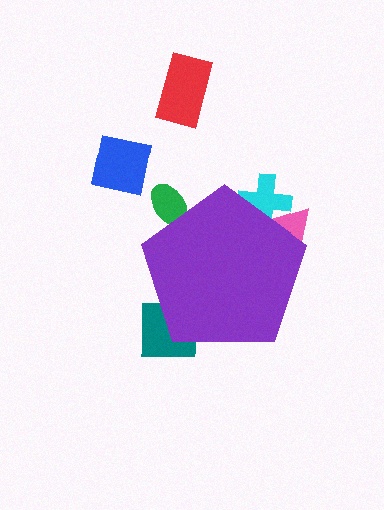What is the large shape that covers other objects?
A purple pentagon.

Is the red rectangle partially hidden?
No, the red rectangle is fully visible.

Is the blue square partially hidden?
No, the blue square is fully visible.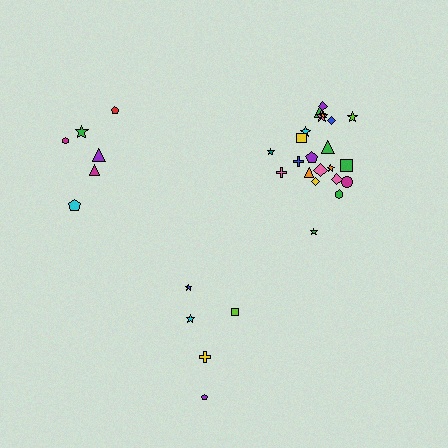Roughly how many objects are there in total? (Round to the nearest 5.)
Roughly 35 objects in total.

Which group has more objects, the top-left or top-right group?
The top-right group.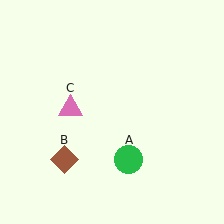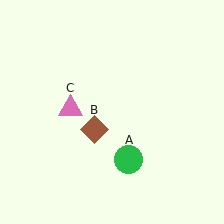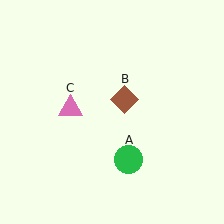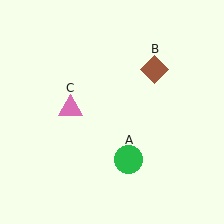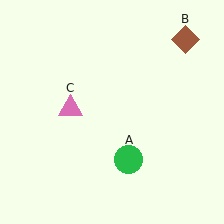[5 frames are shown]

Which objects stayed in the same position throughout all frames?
Green circle (object A) and pink triangle (object C) remained stationary.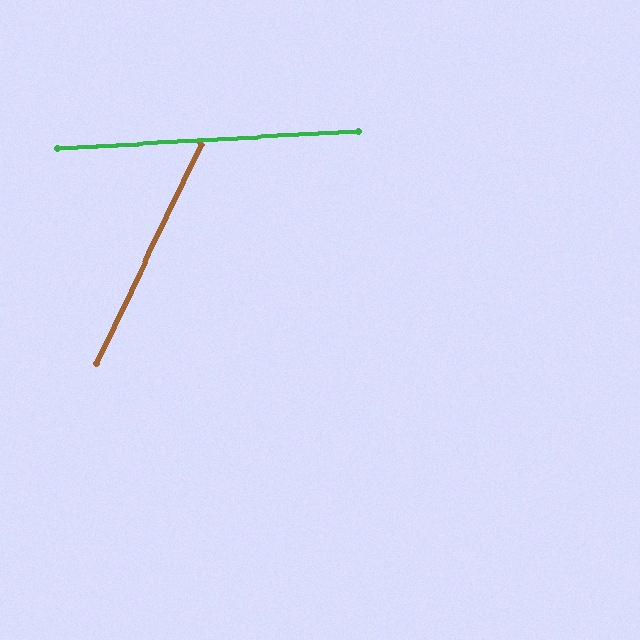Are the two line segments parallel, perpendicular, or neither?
Neither parallel nor perpendicular — they differ by about 61°.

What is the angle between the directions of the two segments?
Approximately 61 degrees.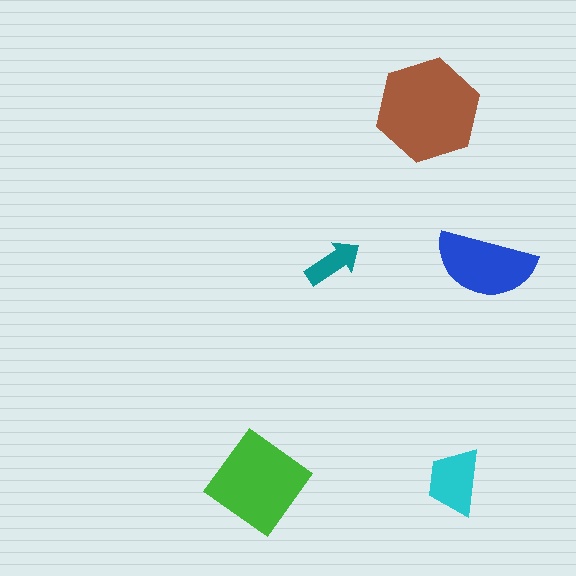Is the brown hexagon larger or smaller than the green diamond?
Larger.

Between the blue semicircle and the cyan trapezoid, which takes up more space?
The blue semicircle.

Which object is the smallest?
The teal arrow.